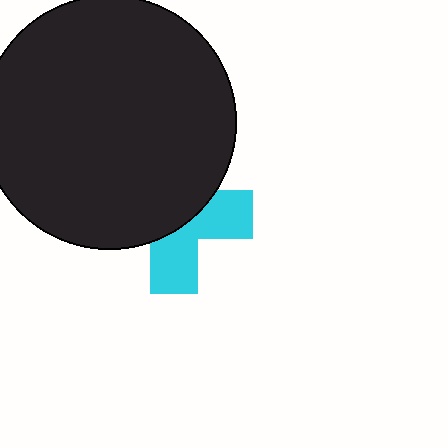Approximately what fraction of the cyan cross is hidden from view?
Roughly 58% of the cyan cross is hidden behind the black circle.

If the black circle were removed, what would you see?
You would see the complete cyan cross.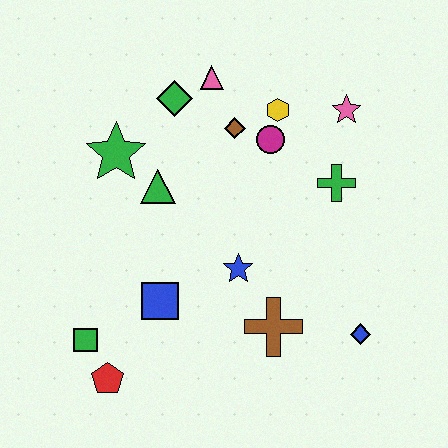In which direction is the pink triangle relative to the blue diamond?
The pink triangle is above the blue diamond.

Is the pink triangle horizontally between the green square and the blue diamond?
Yes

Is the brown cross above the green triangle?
No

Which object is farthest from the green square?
The pink star is farthest from the green square.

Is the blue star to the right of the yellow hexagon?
No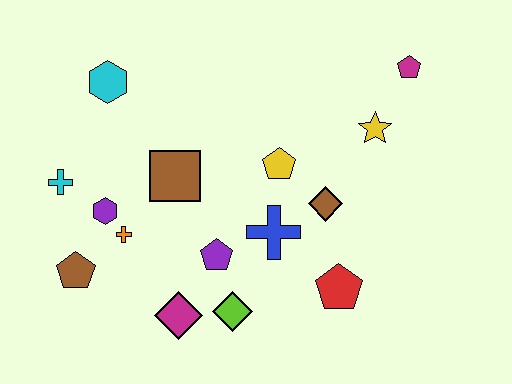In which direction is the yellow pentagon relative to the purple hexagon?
The yellow pentagon is to the right of the purple hexagon.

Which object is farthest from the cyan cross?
The magenta pentagon is farthest from the cyan cross.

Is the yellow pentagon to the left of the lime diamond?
No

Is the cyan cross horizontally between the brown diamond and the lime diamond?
No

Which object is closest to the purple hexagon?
The orange cross is closest to the purple hexagon.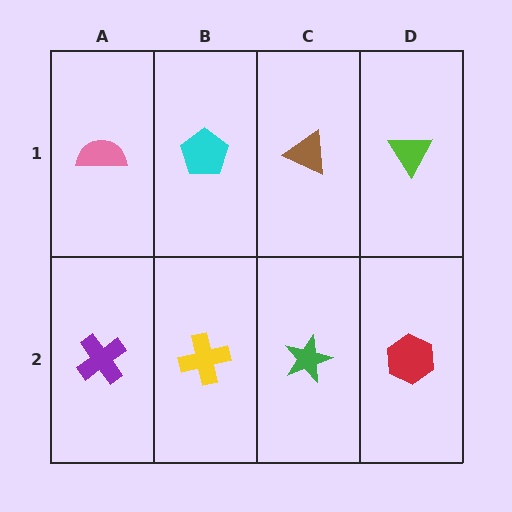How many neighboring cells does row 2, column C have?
3.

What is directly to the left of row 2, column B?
A purple cross.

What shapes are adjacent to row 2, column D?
A lime triangle (row 1, column D), a green star (row 2, column C).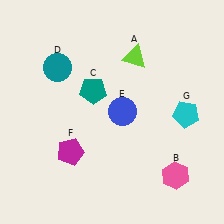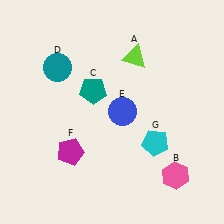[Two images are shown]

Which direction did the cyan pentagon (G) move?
The cyan pentagon (G) moved left.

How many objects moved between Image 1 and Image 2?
1 object moved between the two images.